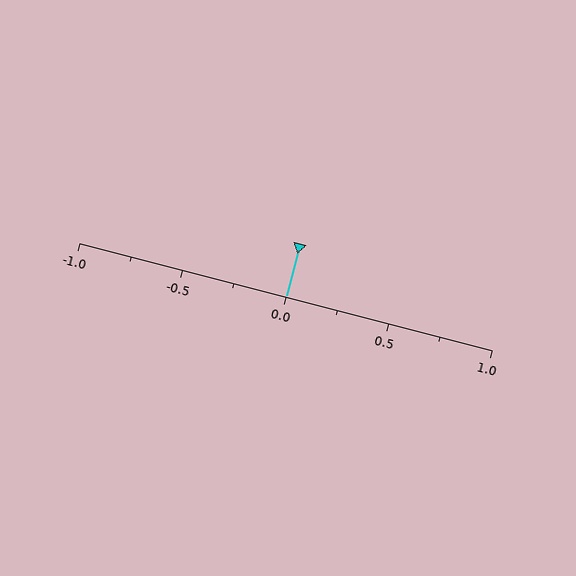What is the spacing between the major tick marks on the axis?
The major ticks are spaced 0.5 apart.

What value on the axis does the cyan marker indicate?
The marker indicates approximately 0.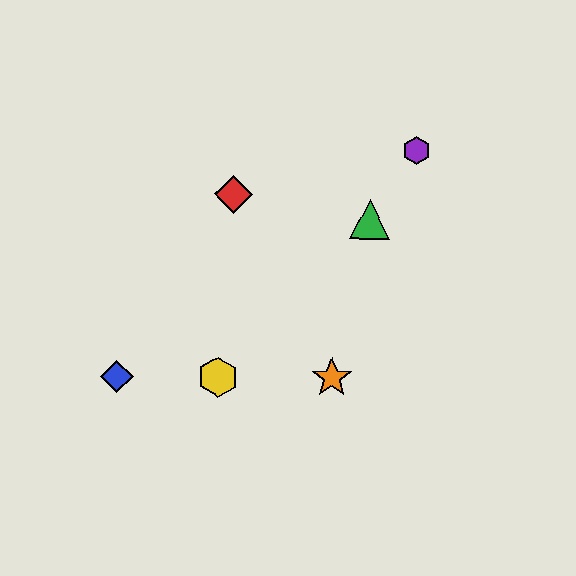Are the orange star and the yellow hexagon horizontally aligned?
Yes, both are at y≈378.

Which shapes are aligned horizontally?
The blue diamond, the yellow hexagon, the orange star are aligned horizontally.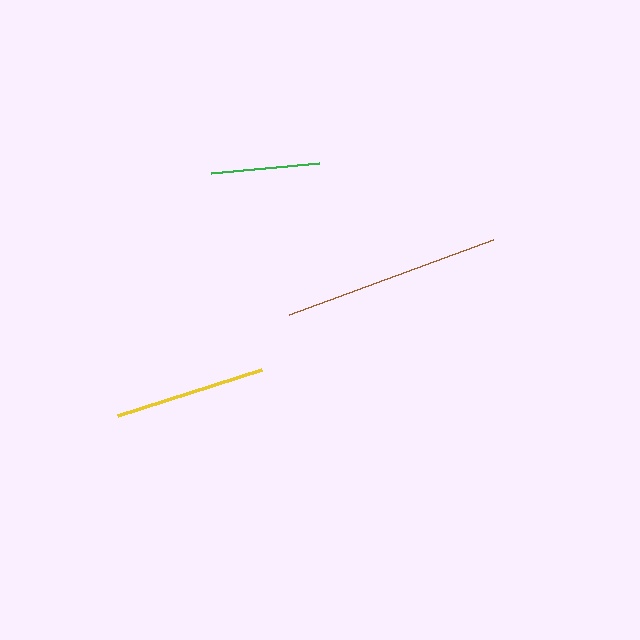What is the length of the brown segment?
The brown segment is approximately 218 pixels long.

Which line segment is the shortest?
The green line is the shortest at approximately 108 pixels.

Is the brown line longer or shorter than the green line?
The brown line is longer than the green line.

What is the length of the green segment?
The green segment is approximately 108 pixels long.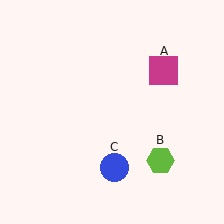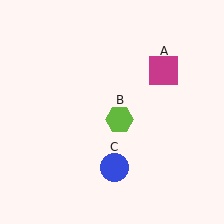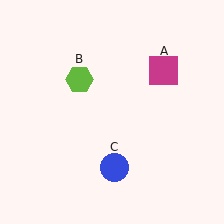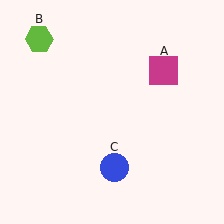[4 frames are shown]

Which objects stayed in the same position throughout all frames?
Magenta square (object A) and blue circle (object C) remained stationary.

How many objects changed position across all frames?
1 object changed position: lime hexagon (object B).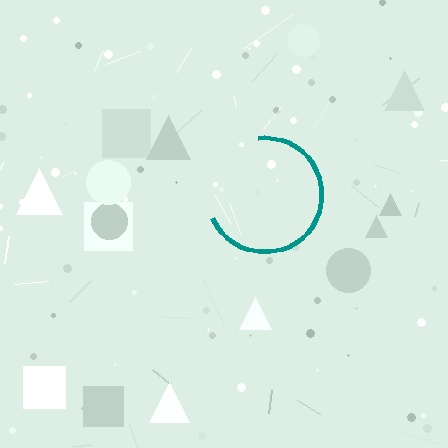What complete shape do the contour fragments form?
The contour fragments form a circle.